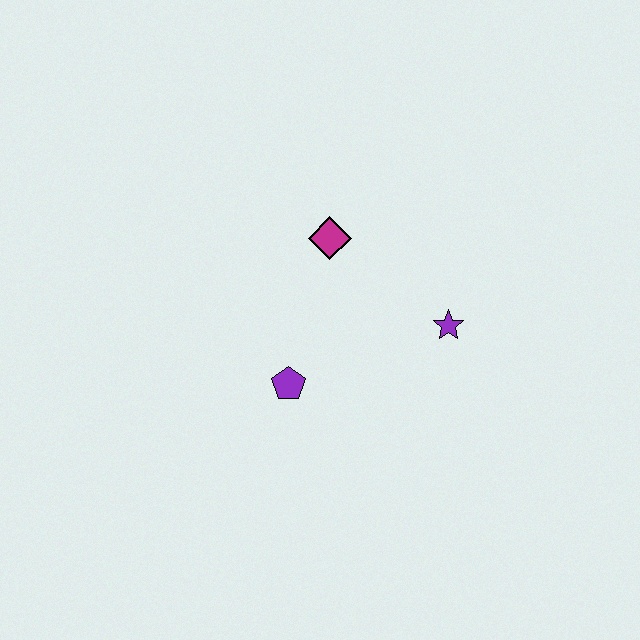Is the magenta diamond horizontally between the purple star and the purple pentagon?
Yes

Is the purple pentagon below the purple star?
Yes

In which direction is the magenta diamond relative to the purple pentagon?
The magenta diamond is above the purple pentagon.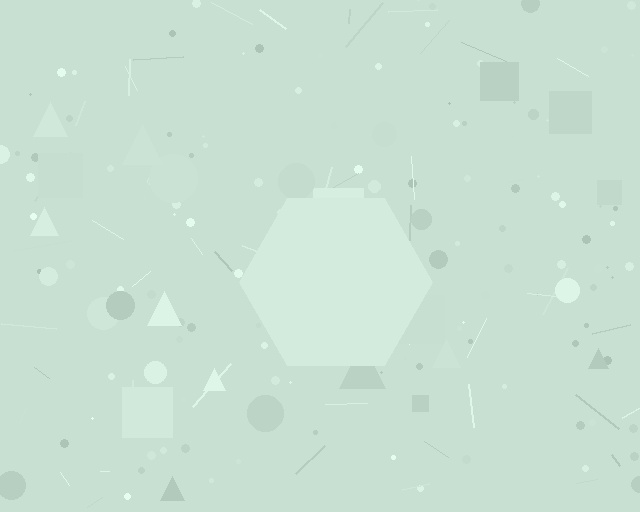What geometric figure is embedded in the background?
A hexagon is embedded in the background.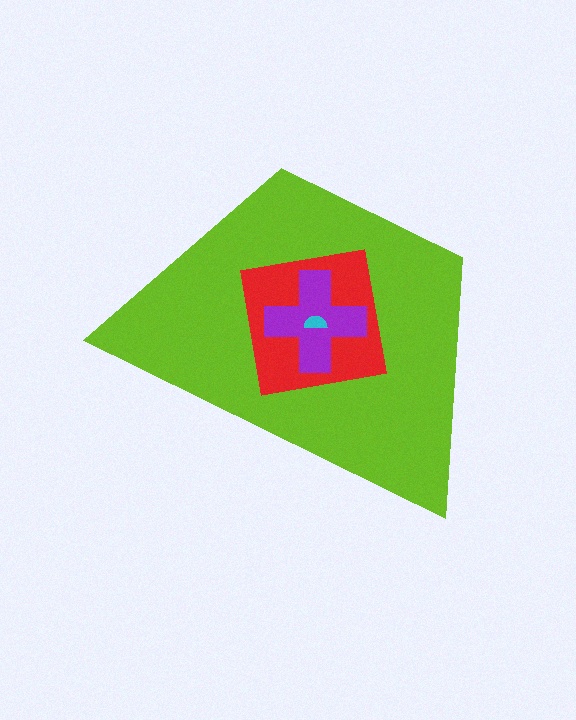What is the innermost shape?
The cyan semicircle.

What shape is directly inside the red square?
The purple cross.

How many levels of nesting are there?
4.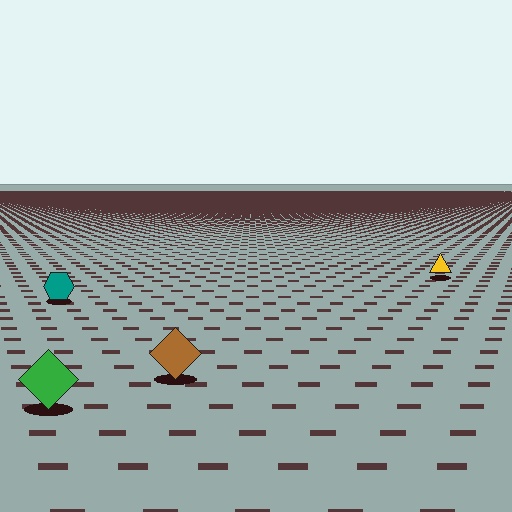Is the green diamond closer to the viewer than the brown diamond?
Yes. The green diamond is closer — you can tell from the texture gradient: the ground texture is coarser near it.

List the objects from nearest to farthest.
From nearest to farthest: the green diamond, the brown diamond, the teal hexagon, the yellow triangle.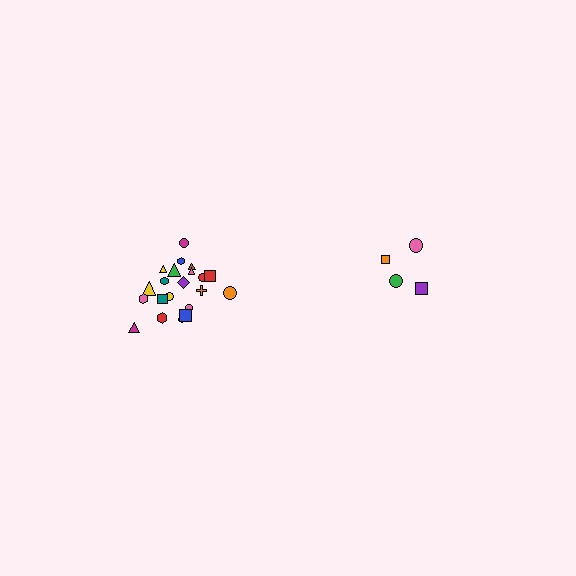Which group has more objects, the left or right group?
The left group.